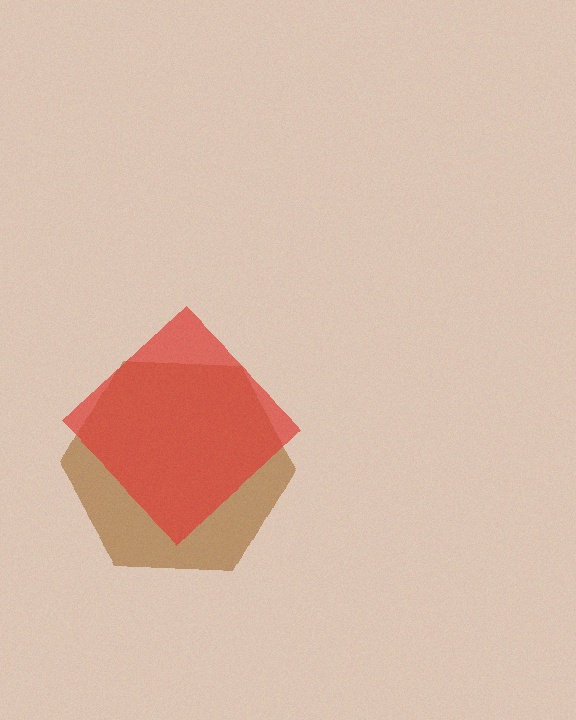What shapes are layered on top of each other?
The layered shapes are: a brown hexagon, a red diamond.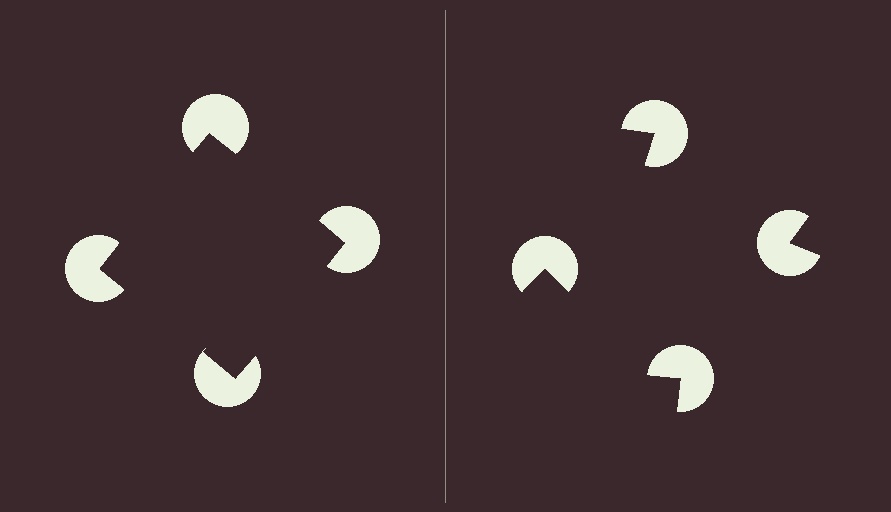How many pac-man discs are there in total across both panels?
8 — 4 on each side.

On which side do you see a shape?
An illusory square appears on the left side. On the right side the wedge cuts are rotated, so no coherent shape forms.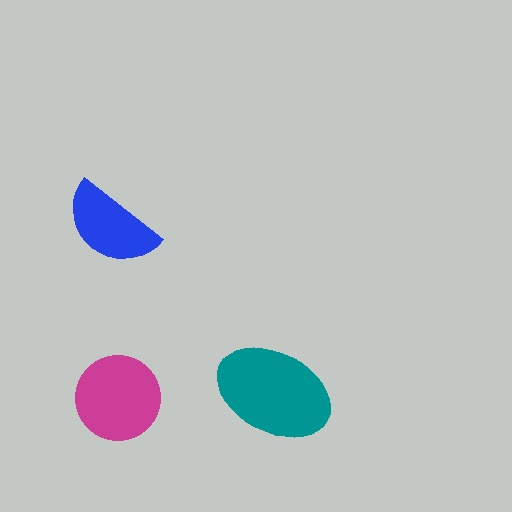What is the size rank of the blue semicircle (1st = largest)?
3rd.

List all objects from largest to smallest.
The teal ellipse, the magenta circle, the blue semicircle.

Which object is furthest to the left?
The blue semicircle is leftmost.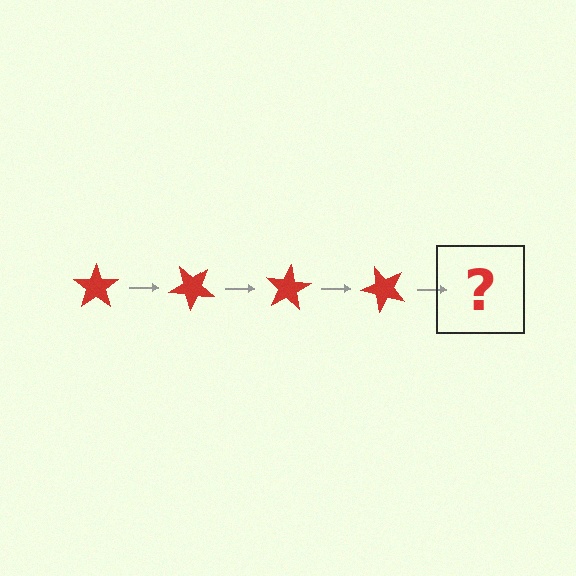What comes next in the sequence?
The next element should be a red star rotated 160 degrees.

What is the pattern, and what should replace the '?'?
The pattern is that the star rotates 40 degrees each step. The '?' should be a red star rotated 160 degrees.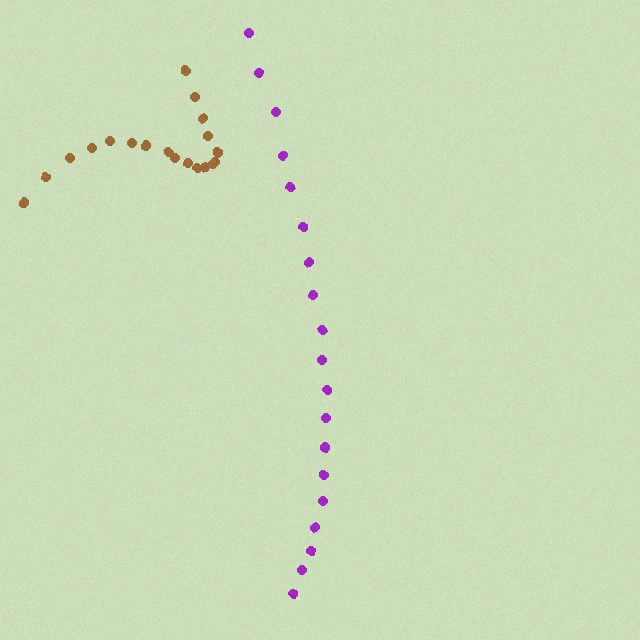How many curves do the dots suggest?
There are 2 distinct paths.